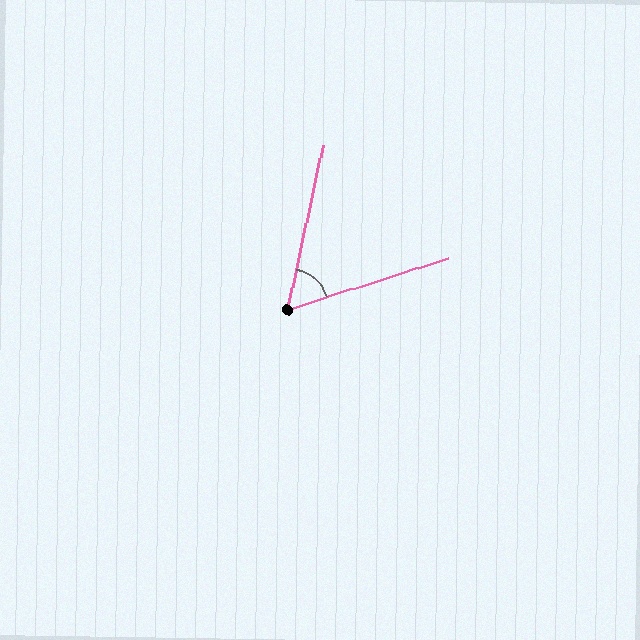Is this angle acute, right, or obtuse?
It is acute.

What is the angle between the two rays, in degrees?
Approximately 60 degrees.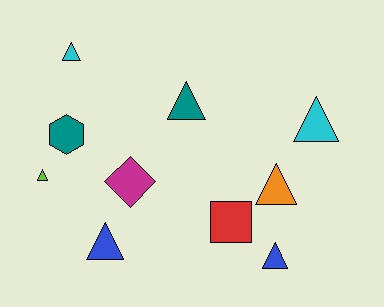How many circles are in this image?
There are no circles.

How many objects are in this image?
There are 10 objects.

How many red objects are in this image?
There is 1 red object.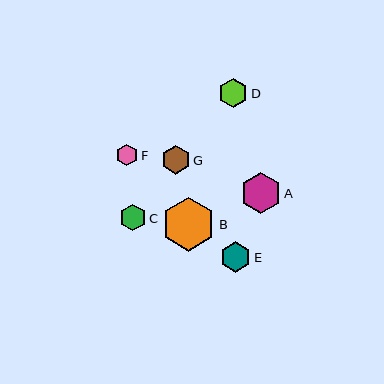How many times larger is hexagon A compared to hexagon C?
Hexagon A is approximately 1.5 times the size of hexagon C.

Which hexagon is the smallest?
Hexagon F is the smallest with a size of approximately 21 pixels.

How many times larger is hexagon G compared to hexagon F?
Hexagon G is approximately 1.4 times the size of hexagon F.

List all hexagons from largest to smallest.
From largest to smallest: B, A, E, D, G, C, F.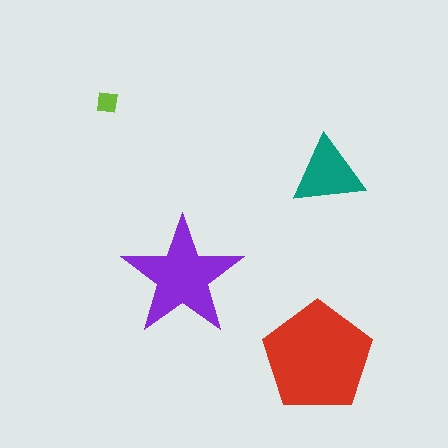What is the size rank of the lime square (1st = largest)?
4th.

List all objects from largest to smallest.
The red pentagon, the purple star, the teal triangle, the lime square.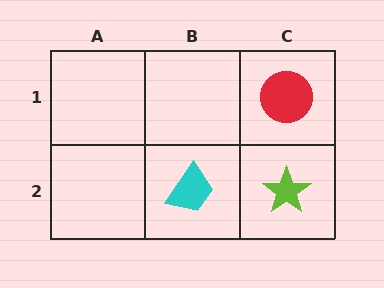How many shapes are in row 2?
2 shapes.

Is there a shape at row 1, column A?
No, that cell is empty.